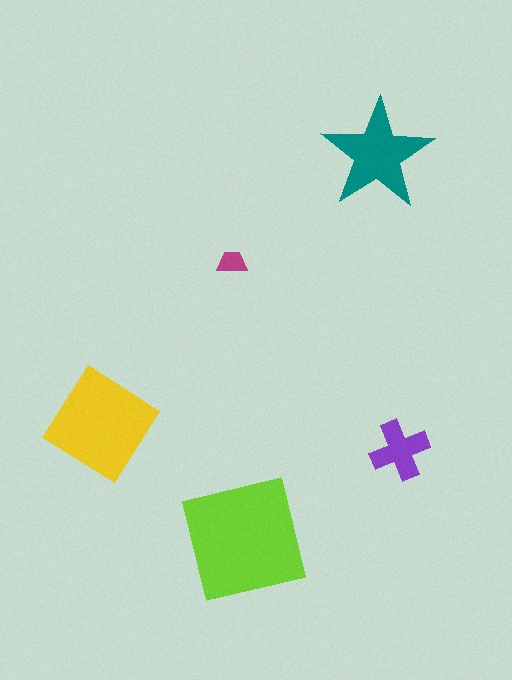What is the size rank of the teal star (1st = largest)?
3rd.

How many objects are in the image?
There are 5 objects in the image.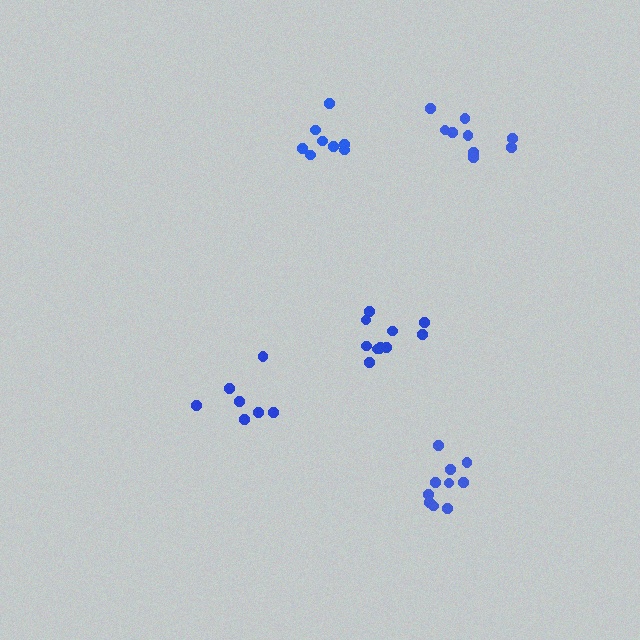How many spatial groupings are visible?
There are 5 spatial groupings.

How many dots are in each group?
Group 1: 8 dots, Group 2: 7 dots, Group 3: 11 dots, Group 4: 10 dots, Group 5: 9 dots (45 total).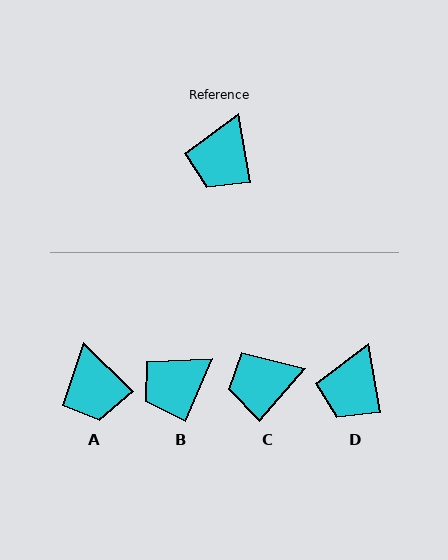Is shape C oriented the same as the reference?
No, it is off by about 51 degrees.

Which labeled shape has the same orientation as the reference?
D.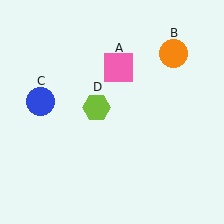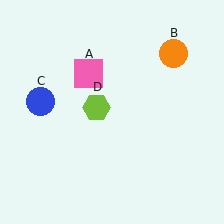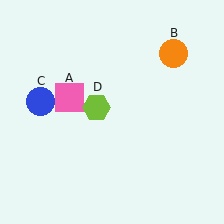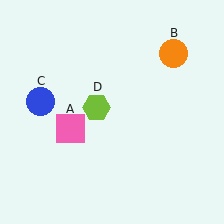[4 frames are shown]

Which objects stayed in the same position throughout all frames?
Orange circle (object B) and blue circle (object C) and lime hexagon (object D) remained stationary.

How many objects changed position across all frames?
1 object changed position: pink square (object A).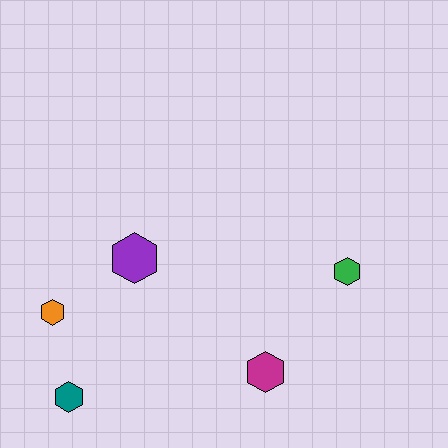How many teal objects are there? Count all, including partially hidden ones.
There is 1 teal object.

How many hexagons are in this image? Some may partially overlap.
There are 5 hexagons.